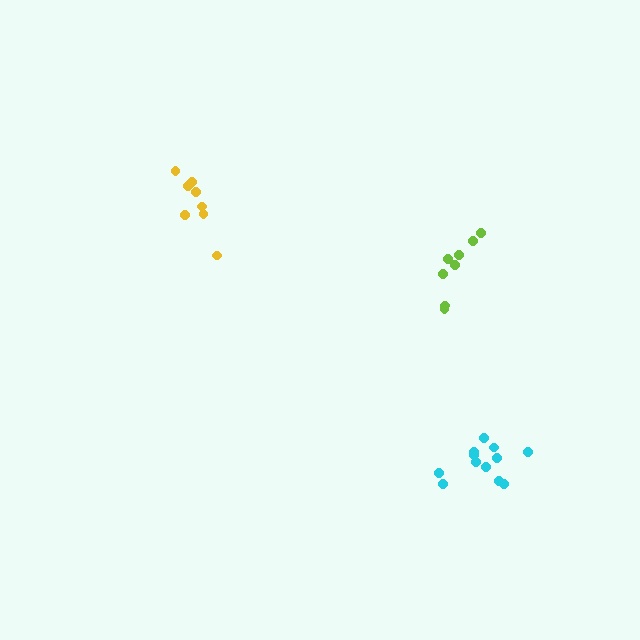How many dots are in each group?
Group 1: 8 dots, Group 2: 12 dots, Group 3: 8 dots (28 total).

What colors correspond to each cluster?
The clusters are colored: lime, cyan, yellow.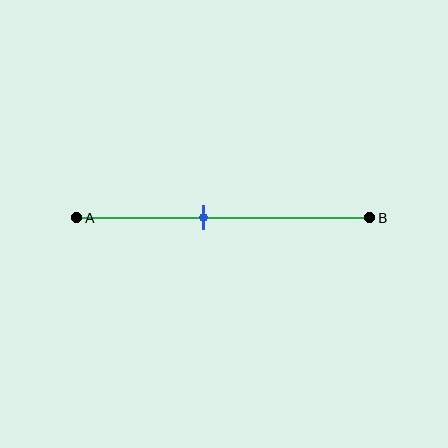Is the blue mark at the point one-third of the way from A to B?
No, the mark is at about 45% from A, not at the 33% one-third point.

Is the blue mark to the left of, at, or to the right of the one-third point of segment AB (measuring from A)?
The blue mark is to the right of the one-third point of segment AB.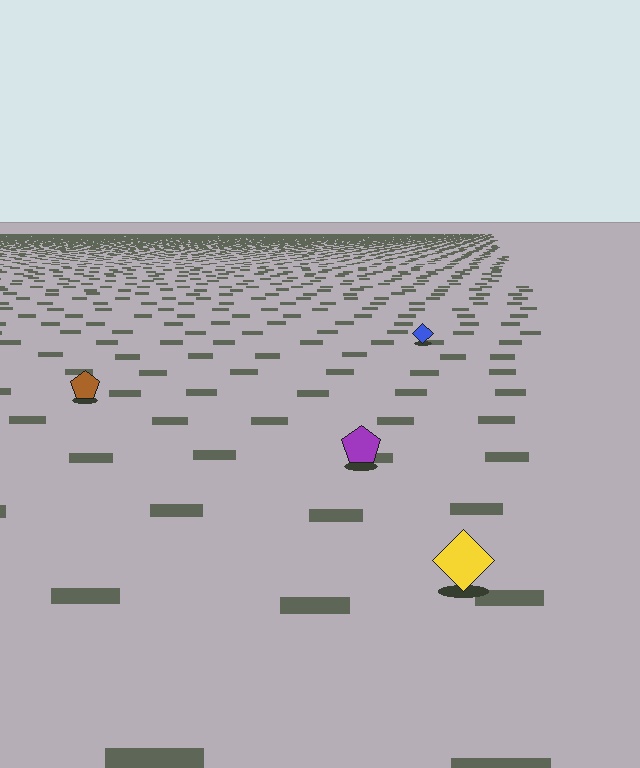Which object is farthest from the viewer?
The blue diamond is farthest from the viewer. It appears smaller and the ground texture around it is denser.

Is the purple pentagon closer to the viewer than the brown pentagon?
Yes. The purple pentagon is closer — you can tell from the texture gradient: the ground texture is coarser near it.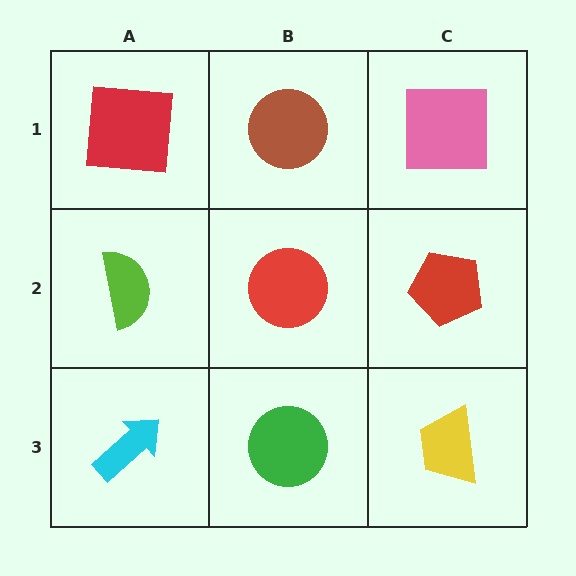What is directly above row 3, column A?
A lime semicircle.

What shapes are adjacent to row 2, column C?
A pink square (row 1, column C), a yellow trapezoid (row 3, column C), a red circle (row 2, column B).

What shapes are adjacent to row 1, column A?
A lime semicircle (row 2, column A), a brown circle (row 1, column B).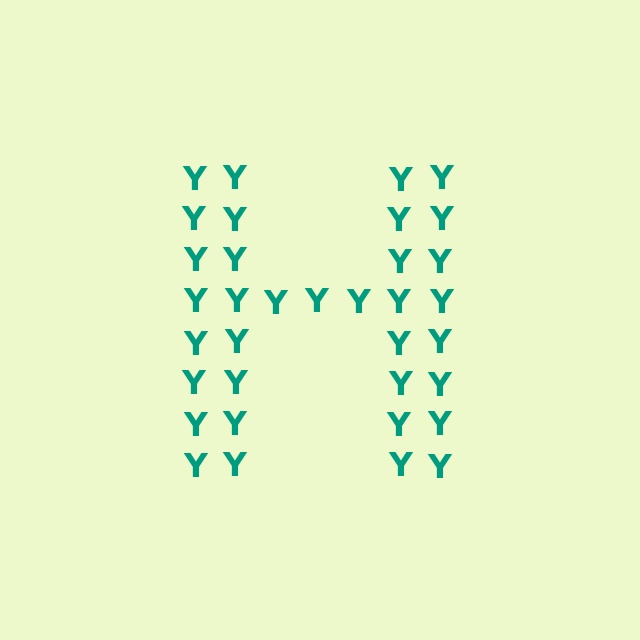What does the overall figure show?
The overall figure shows the letter H.